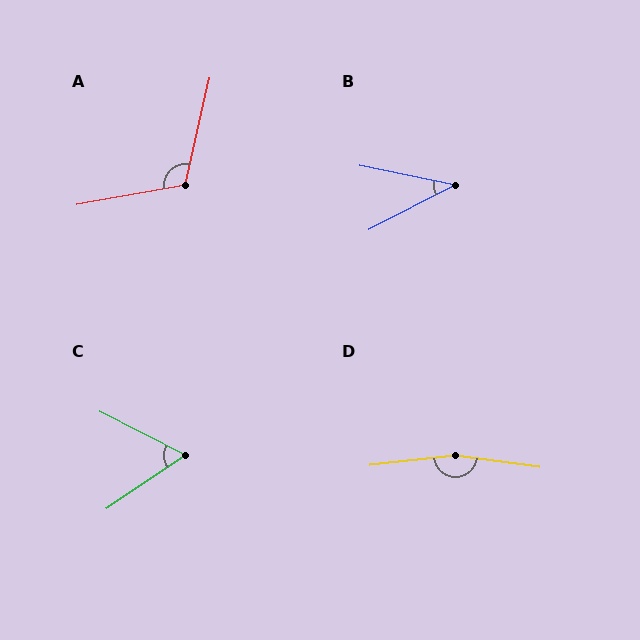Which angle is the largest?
D, at approximately 166 degrees.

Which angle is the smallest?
B, at approximately 39 degrees.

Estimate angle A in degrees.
Approximately 113 degrees.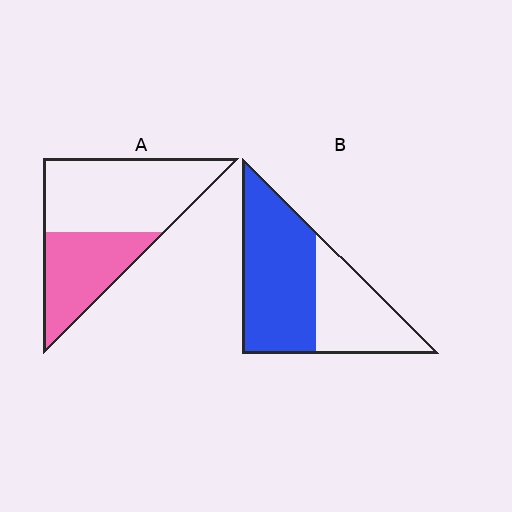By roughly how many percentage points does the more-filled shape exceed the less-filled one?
By roughly 20 percentage points (B over A).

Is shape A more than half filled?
No.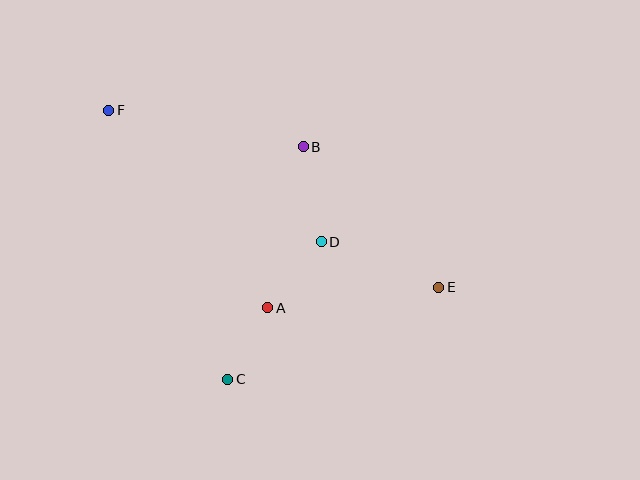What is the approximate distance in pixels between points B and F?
The distance between B and F is approximately 198 pixels.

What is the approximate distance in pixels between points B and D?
The distance between B and D is approximately 97 pixels.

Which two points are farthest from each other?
Points E and F are farthest from each other.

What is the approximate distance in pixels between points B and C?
The distance between B and C is approximately 244 pixels.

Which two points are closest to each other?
Points A and C are closest to each other.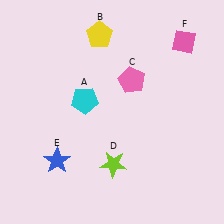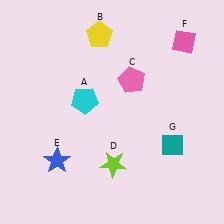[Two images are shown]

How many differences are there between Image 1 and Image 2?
There is 1 difference between the two images.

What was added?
A teal diamond (G) was added in Image 2.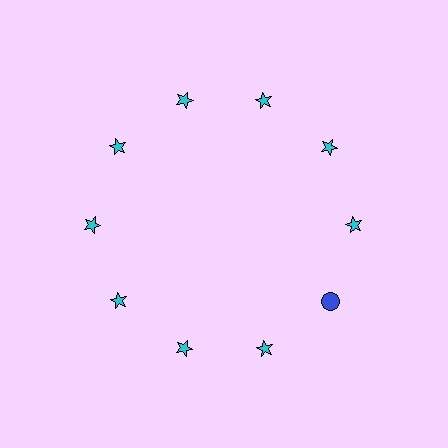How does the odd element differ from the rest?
It differs in both color (blue instead of cyan) and shape (circle instead of star).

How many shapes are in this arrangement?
There are 10 shapes arranged in a ring pattern.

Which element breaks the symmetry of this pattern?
The blue circle at roughly the 4 o'clock position breaks the symmetry. All other shapes are cyan stars.